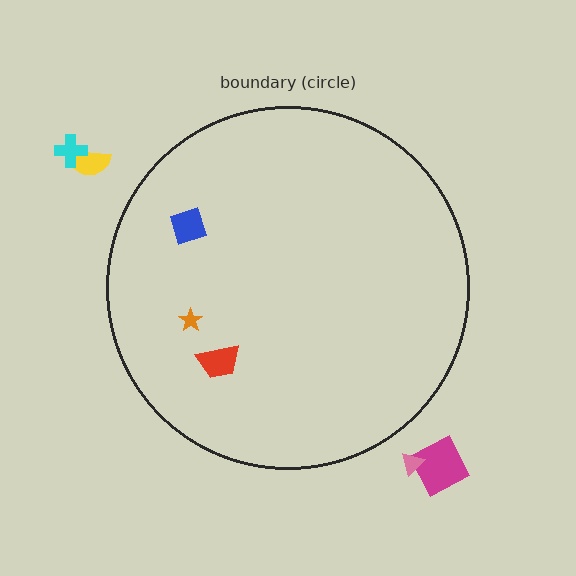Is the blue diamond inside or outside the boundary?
Inside.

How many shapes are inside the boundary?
3 inside, 4 outside.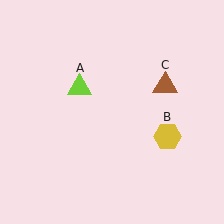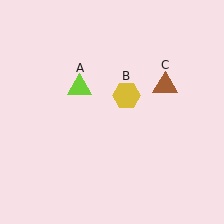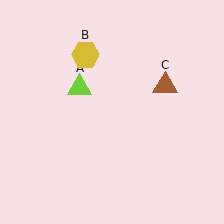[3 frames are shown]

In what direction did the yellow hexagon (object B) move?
The yellow hexagon (object B) moved up and to the left.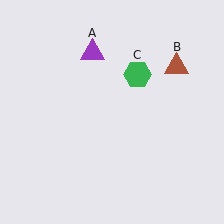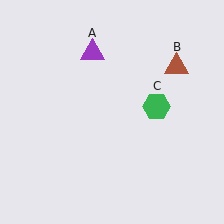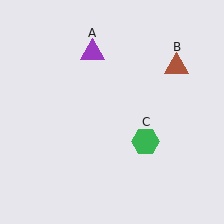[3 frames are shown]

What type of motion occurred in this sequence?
The green hexagon (object C) rotated clockwise around the center of the scene.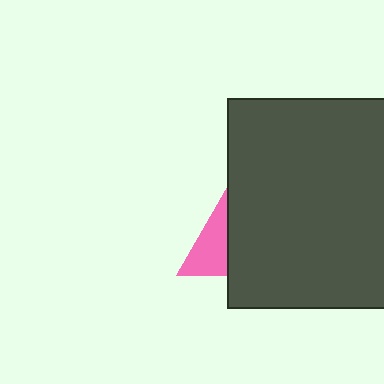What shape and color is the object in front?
The object in front is a dark gray square.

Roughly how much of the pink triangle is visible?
A small part of it is visible (roughly 36%).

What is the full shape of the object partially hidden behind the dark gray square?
The partially hidden object is a pink triangle.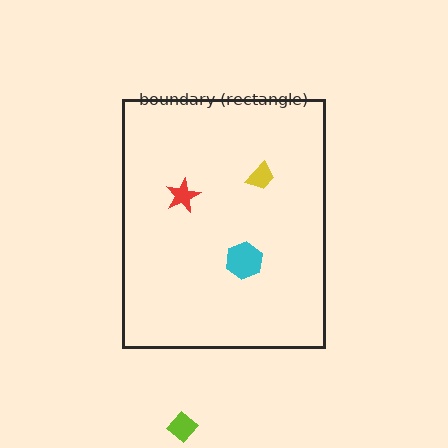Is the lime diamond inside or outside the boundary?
Outside.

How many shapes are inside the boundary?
3 inside, 1 outside.